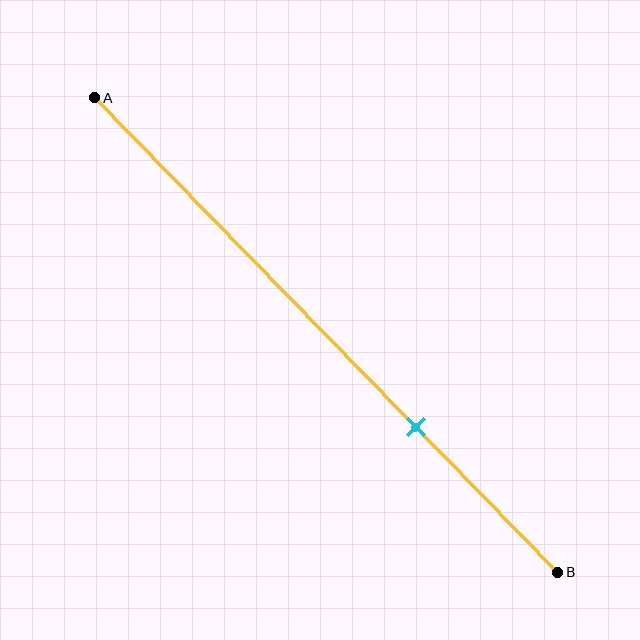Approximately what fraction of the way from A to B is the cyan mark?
The cyan mark is approximately 70% of the way from A to B.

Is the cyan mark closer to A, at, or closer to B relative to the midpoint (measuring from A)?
The cyan mark is closer to point B than the midpoint of segment AB.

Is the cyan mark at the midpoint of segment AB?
No, the mark is at about 70% from A, not at the 50% midpoint.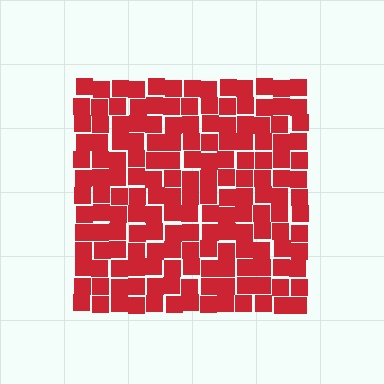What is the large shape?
The large shape is a square.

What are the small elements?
The small elements are squares.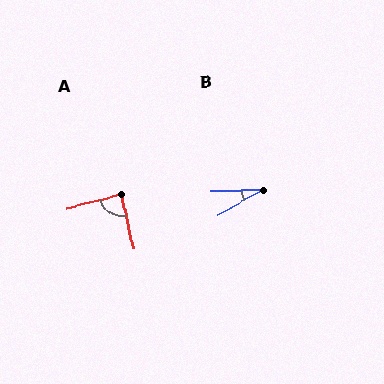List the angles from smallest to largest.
B (28°), A (89°).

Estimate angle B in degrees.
Approximately 28 degrees.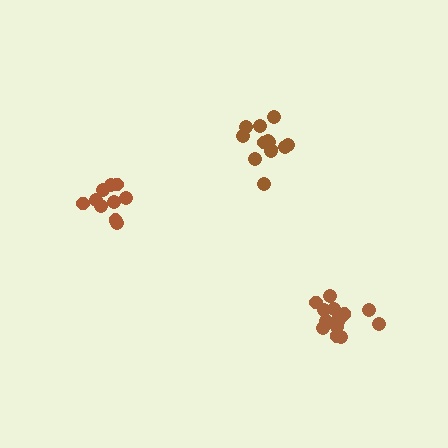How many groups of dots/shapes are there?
There are 3 groups.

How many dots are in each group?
Group 1: 10 dots, Group 2: 13 dots, Group 3: 14 dots (37 total).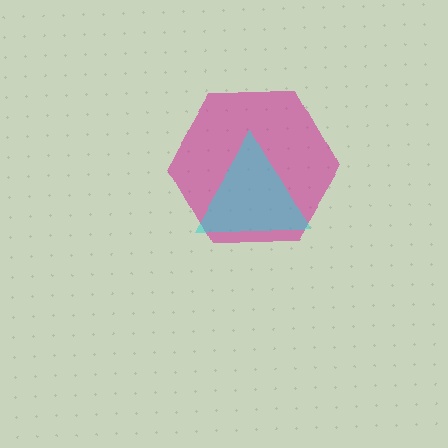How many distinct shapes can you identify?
There are 2 distinct shapes: a magenta hexagon, a cyan triangle.